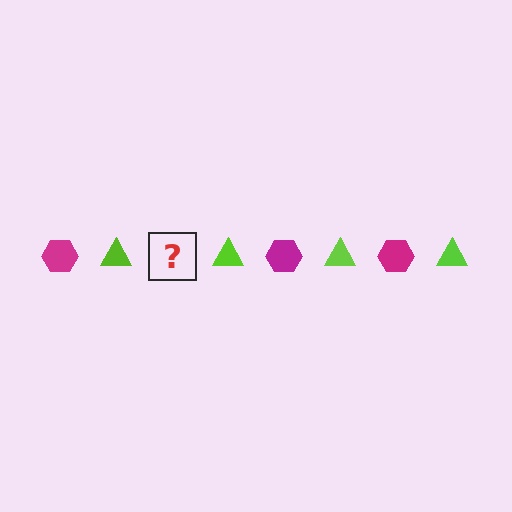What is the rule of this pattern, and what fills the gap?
The rule is that the pattern alternates between magenta hexagon and lime triangle. The gap should be filled with a magenta hexagon.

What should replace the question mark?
The question mark should be replaced with a magenta hexagon.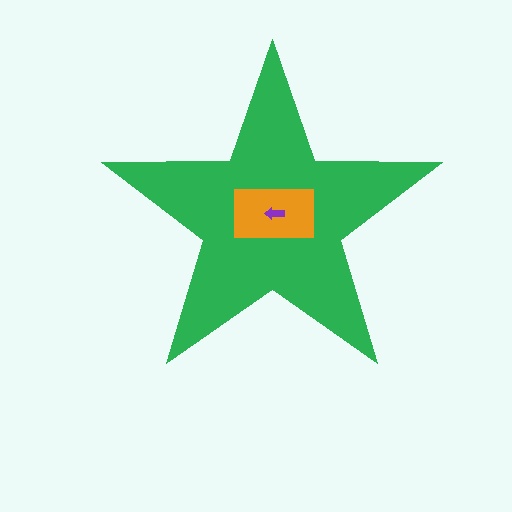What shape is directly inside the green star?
The orange rectangle.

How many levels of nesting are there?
3.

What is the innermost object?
The purple arrow.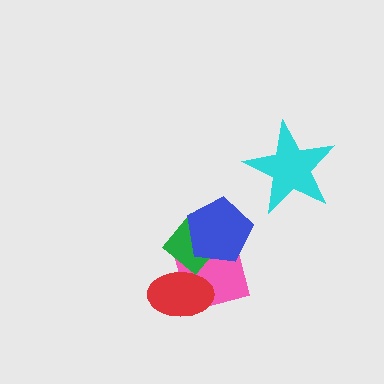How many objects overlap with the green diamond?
3 objects overlap with the green diamond.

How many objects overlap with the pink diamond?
3 objects overlap with the pink diamond.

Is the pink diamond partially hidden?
Yes, it is partially covered by another shape.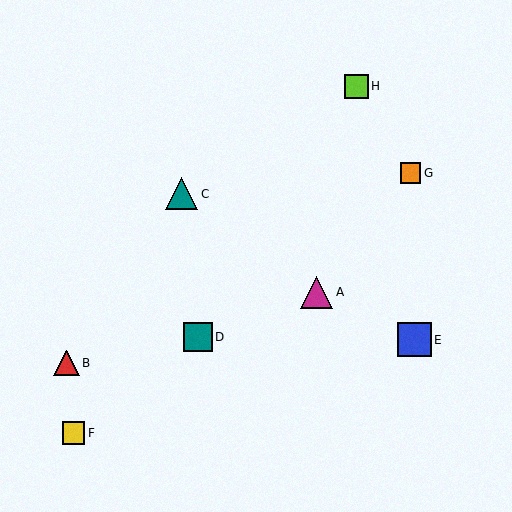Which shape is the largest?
The blue square (labeled E) is the largest.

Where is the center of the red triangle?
The center of the red triangle is at (66, 363).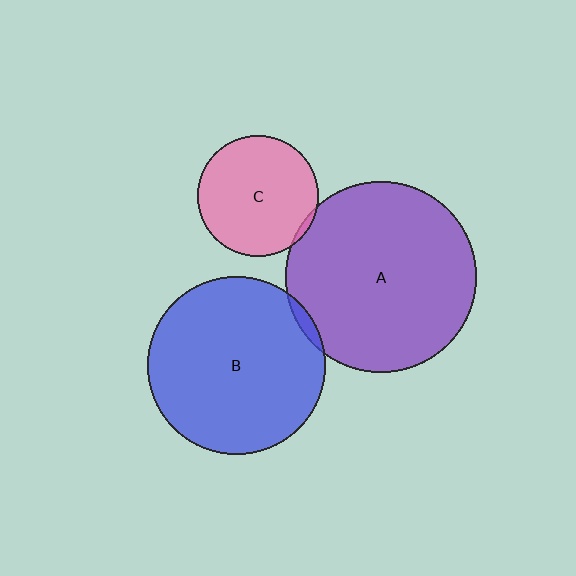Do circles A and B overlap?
Yes.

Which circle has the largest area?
Circle A (purple).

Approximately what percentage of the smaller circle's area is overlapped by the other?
Approximately 5%.